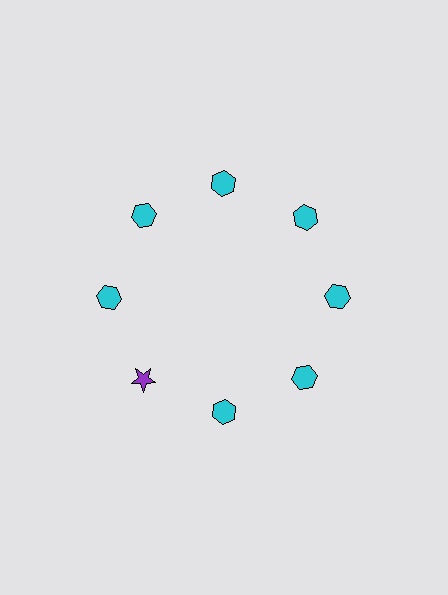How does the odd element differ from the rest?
It differs in both color (purple instead of cyan) and shape (star instead of hexagon).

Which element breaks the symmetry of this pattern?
The purple star at roughly the 8 o'clock position breaks the symmetry. All other shapes are cyan hexagons.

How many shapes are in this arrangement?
There are 8 shapes arranged in a ring pattern.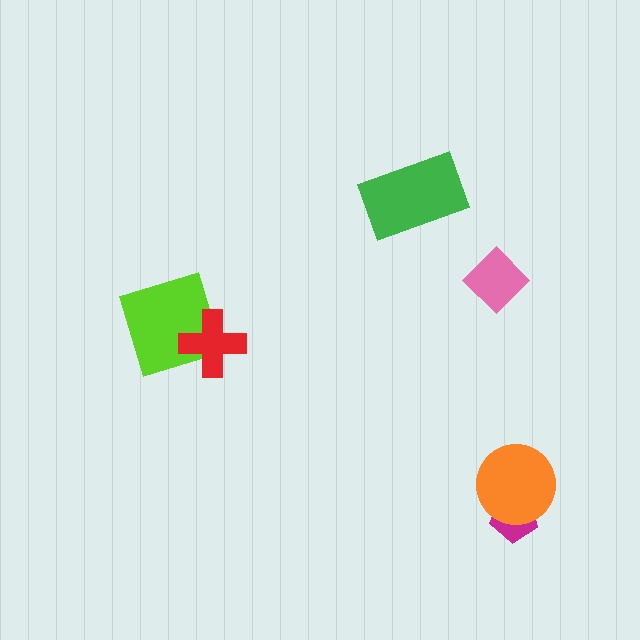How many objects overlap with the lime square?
1 object overlaps with the lime square.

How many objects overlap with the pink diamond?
0 objects overlap with the pink diamond.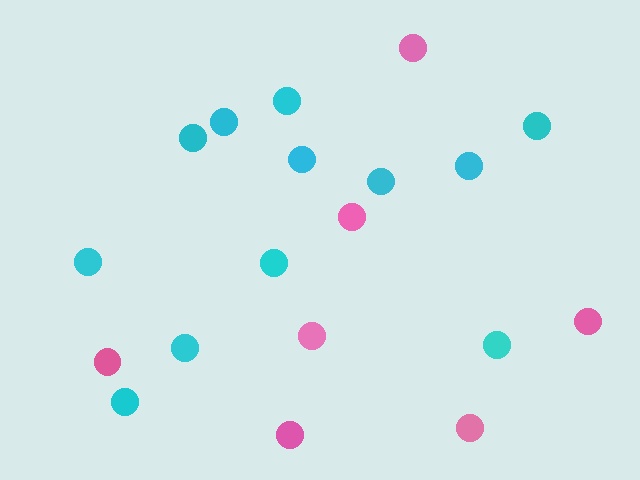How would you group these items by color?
There are 2 groups: one group of cyan circles (12) and one group of pink circles (7).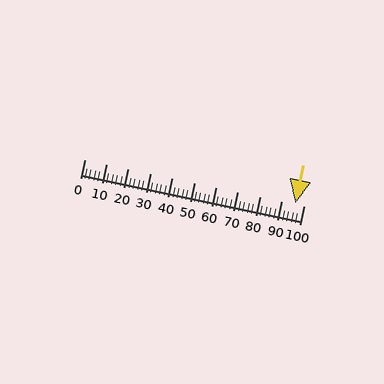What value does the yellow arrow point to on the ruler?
The yellow arrow points to approximately 96.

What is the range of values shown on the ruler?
The ruler shows values from 0 to 100.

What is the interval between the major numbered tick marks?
The major tick marks are spaced 10 units apart.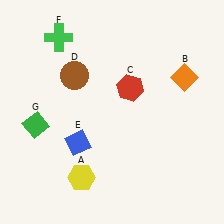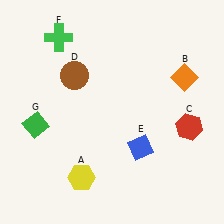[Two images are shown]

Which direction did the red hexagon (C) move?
The red hexagon (C) moved right.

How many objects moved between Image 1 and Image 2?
2 objects moved between the two images.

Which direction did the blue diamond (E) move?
The blue diamond (E) moved right.